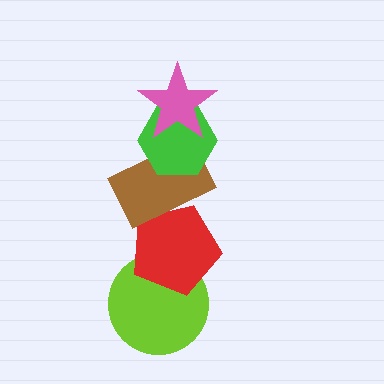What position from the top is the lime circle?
The lime circle is 5th from the top.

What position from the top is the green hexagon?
The green hexagon is 2nd from the top.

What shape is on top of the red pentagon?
The brown rectangle is on top of the red pentagon.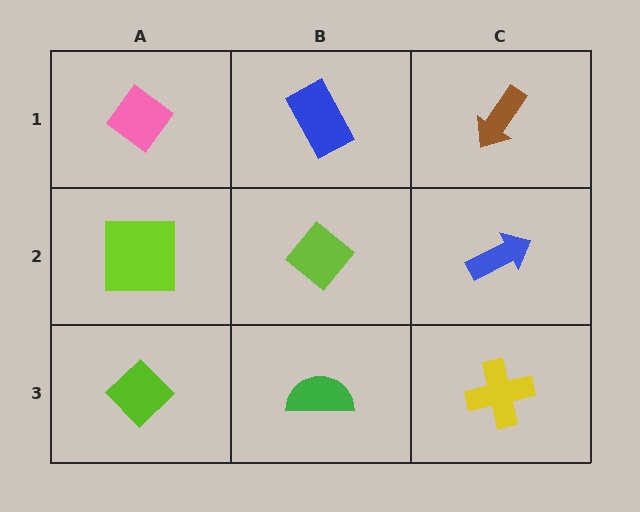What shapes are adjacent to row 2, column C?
A brown arrow (row 1, column C), a yellow cross (row 3, column C), a lime diamond (row 2, column B).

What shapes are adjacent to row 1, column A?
A lime square (row 2, column A), a blue rectangle (row 1, column B).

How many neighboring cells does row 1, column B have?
3.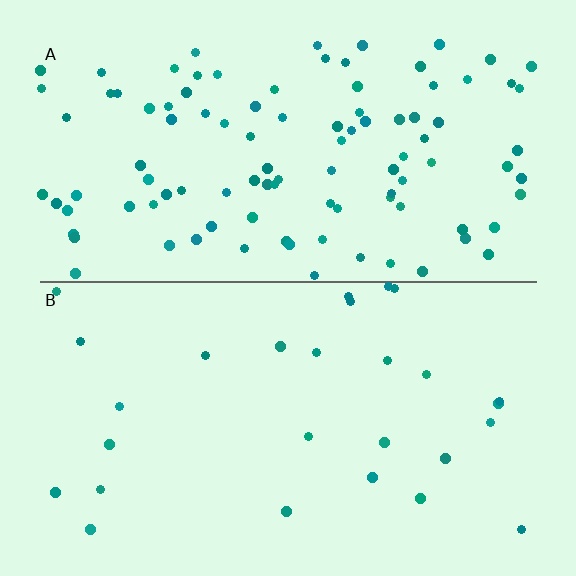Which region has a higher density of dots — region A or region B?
A (the top).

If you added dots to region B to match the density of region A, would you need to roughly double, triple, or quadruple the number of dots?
Approximately quadruple.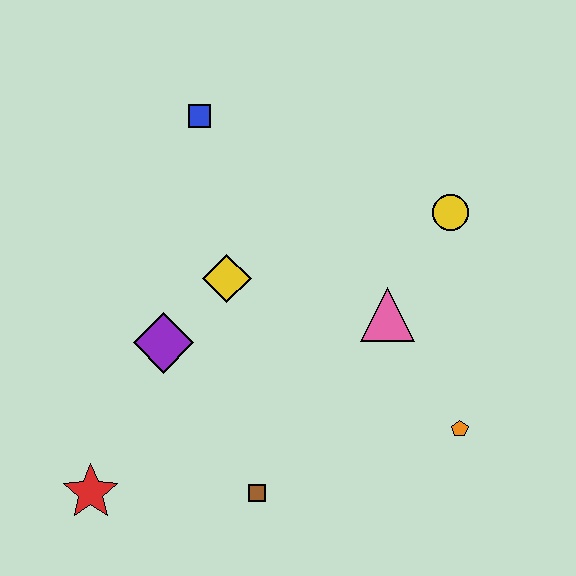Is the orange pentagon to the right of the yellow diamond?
Yes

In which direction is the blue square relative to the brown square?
The blue square is above the brown square.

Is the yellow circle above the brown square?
Yes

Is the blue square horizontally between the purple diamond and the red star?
No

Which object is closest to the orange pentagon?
The pink triangle is closest to the orange pentagon.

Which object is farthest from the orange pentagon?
The blue square is farthest from the orange pentagon.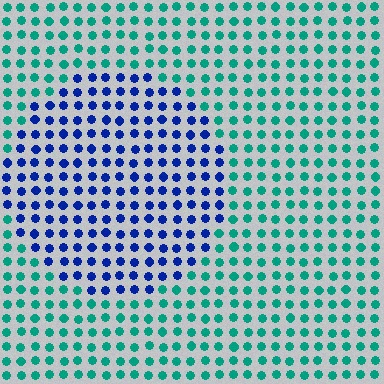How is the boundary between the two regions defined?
The boundary is defined purely by a slight shift in hue (about 60 degrees). Spacing, size, and orientation are identical on both sides.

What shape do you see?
I see a circle.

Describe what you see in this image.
The image is filled with small teal elements in a uniform arrangement. A circle-shaped region is visible where the elements are tinted to a slightly different hue, forming a subtle color boundary.